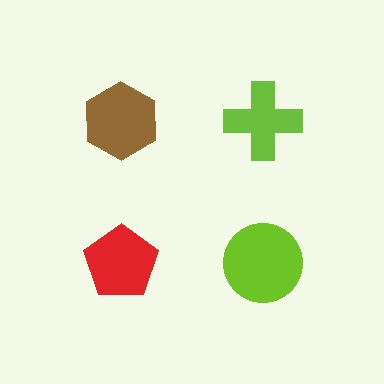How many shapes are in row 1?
2 shapes.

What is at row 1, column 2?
A lime cross.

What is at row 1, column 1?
A brown hexagon.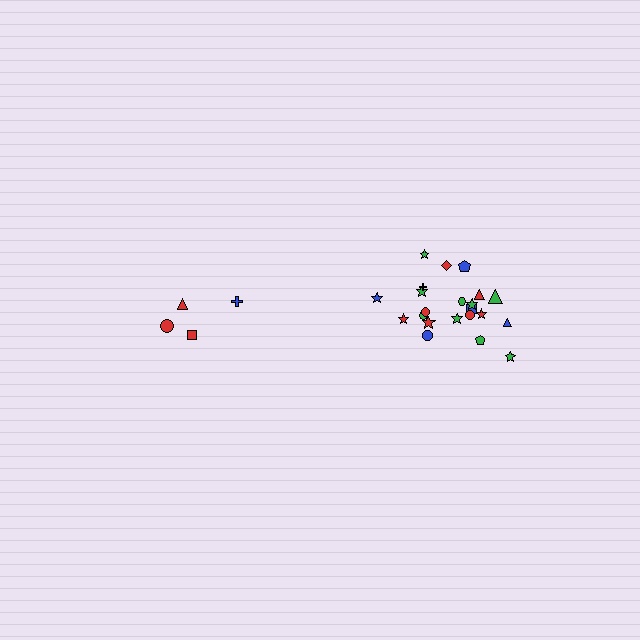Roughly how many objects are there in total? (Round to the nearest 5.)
Roughly 25 objects in total.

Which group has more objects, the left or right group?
The right group.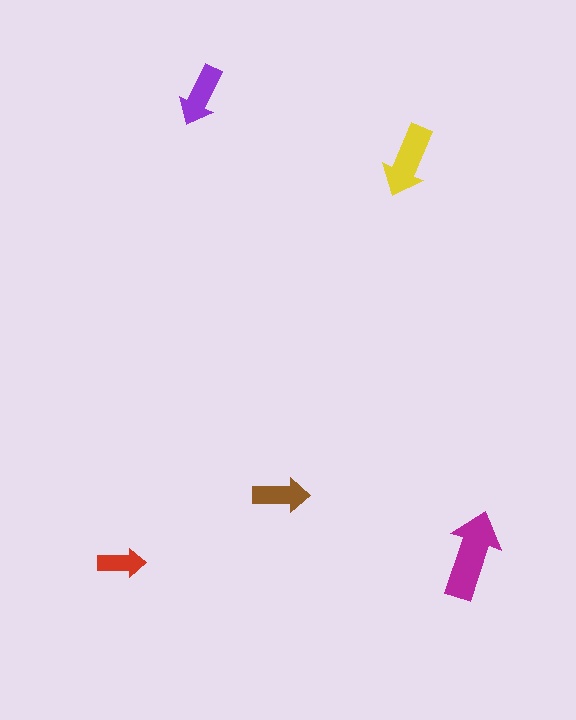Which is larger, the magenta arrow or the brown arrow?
The magenta one.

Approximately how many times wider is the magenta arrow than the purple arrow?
About 1.5 times wider.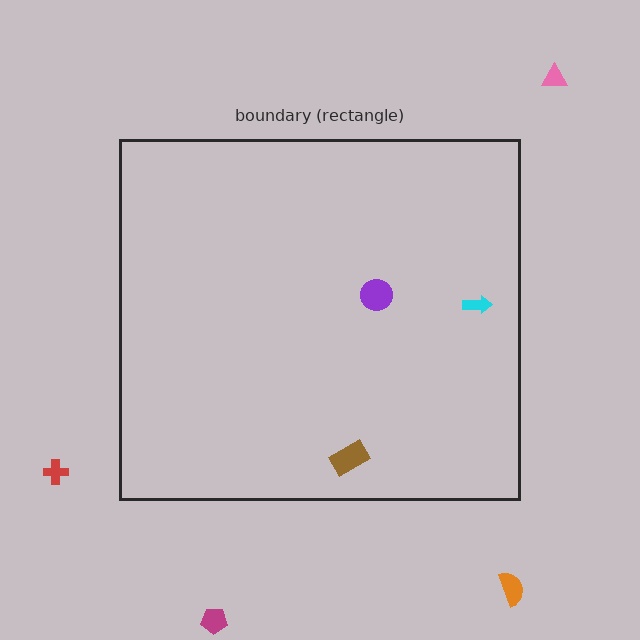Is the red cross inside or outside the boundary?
Outside.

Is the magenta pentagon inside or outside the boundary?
Outside.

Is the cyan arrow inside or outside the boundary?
Inside.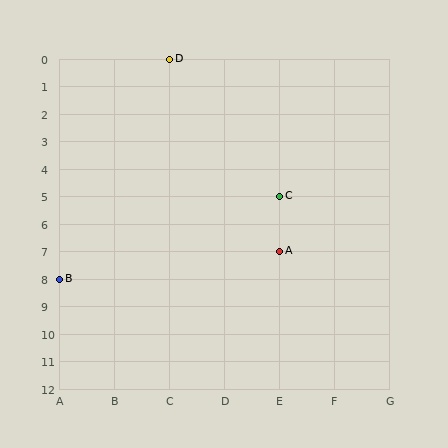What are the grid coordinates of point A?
Point A is at grid coordinates (E, 7).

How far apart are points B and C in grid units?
Points B and C are 4 columns and 3 rows apart (about 5.0 grid units diagonally).